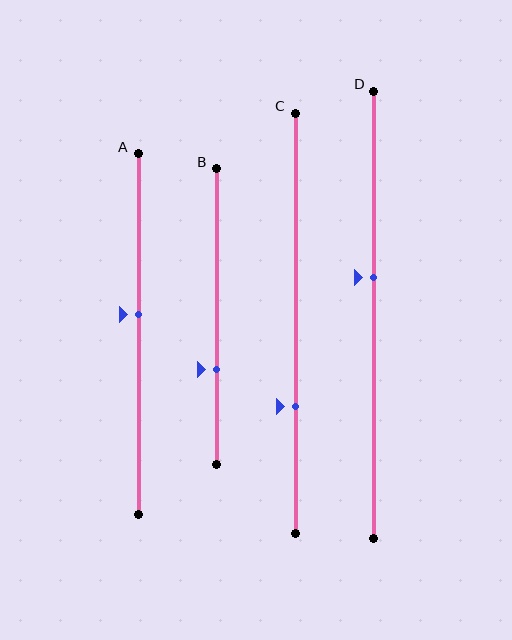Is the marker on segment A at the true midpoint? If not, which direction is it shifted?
No, the marker on segment A is shifted upward by about 6% of the segment length.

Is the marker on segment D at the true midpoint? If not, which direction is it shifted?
No, the marker on segment D is shifted upward by about 8% of the segment length.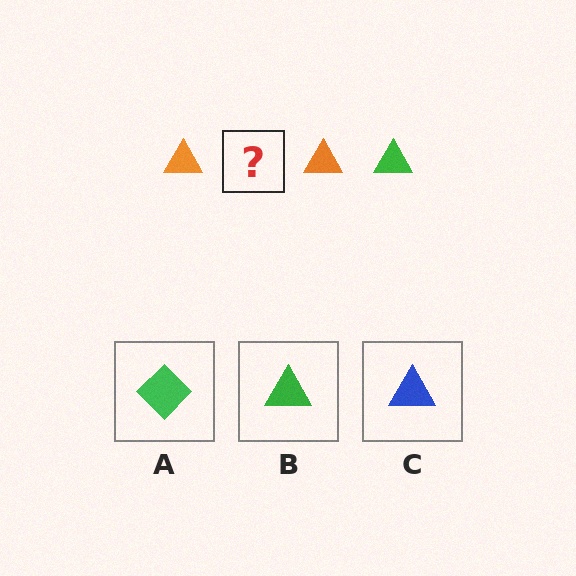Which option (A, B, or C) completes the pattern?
B.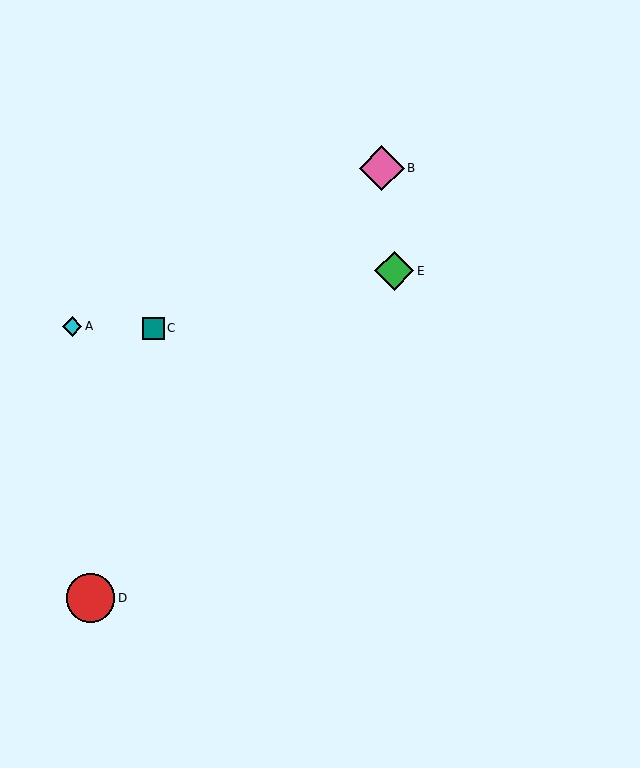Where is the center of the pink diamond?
The center of the pink diamond is at (382, 168).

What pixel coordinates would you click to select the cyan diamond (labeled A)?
Click at (72, 326) to select the cyan diamond A.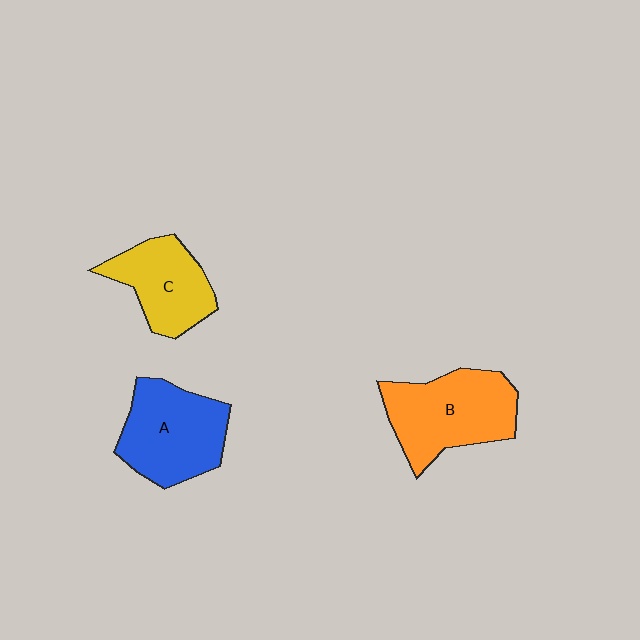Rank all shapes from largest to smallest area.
From largest to smallest: B (orange), A (blue), C (yellow).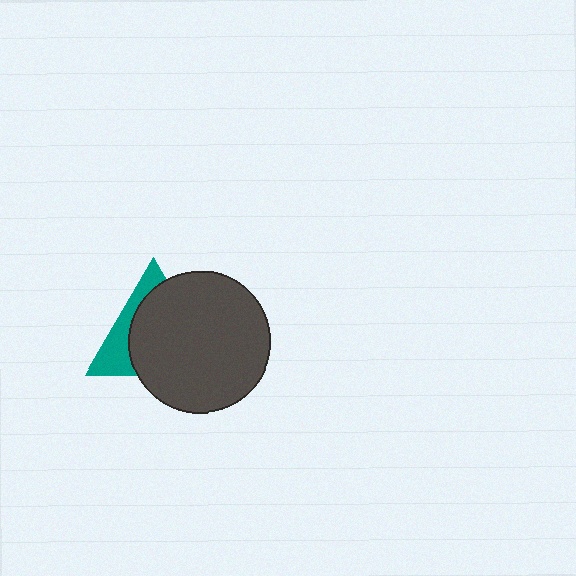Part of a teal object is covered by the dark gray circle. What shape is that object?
It is a triangle.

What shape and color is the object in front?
The object in front is a dark gray circle.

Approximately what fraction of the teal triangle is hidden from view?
Roughly 68% of the teal triangle is hidden behind the dark gray circle.